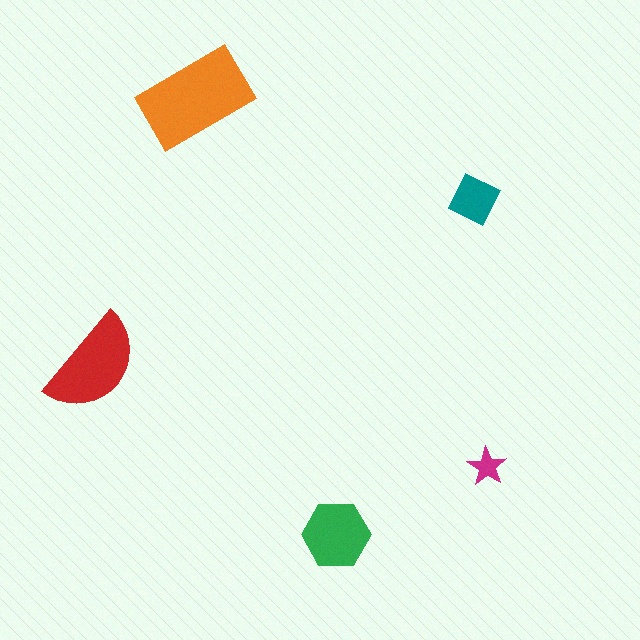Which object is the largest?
The orange rectangle.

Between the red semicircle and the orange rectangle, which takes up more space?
The orange rectangle.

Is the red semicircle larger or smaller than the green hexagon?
Larger.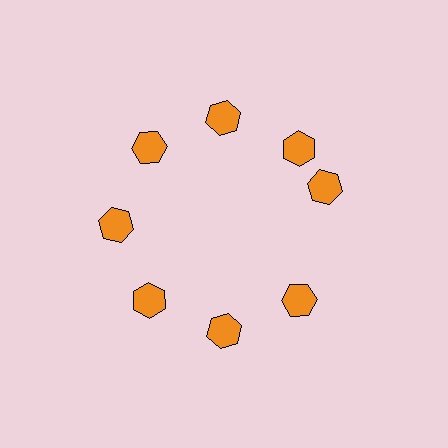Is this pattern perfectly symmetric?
No. The 8 orange hexagons are arranged in a ring, but one element near the 3 o'clock position is rotated out of alignment along the ring, breaking the 8-fold rotational symmetry.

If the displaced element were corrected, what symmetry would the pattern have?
It would have 8-fold rotational symmetry — the pattern would map onto itself every 45 degrees.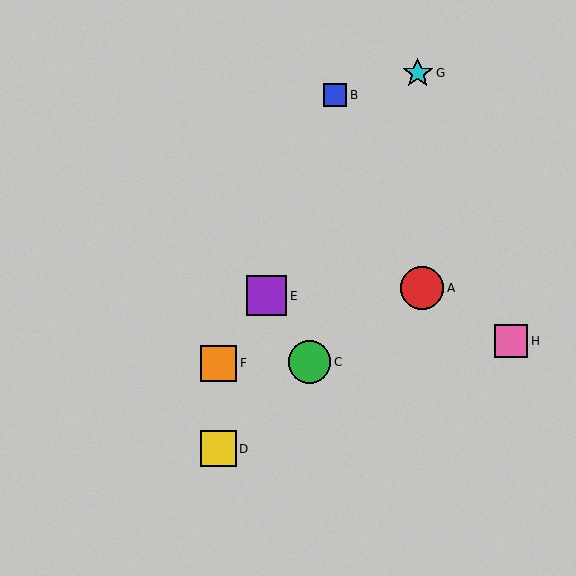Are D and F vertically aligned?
Yes, both are at x≈219.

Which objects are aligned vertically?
Objects D, F are aligned vertically.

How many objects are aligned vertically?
2 objects (D, F) are aligned vertically.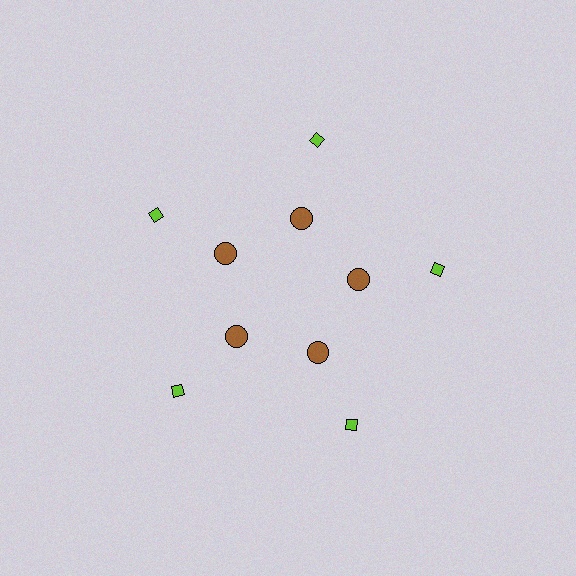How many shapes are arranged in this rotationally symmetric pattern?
There are 10 shapes, arranged in 5 groups of 2.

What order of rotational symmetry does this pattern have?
This pattern has 5-fold rotational symmetry.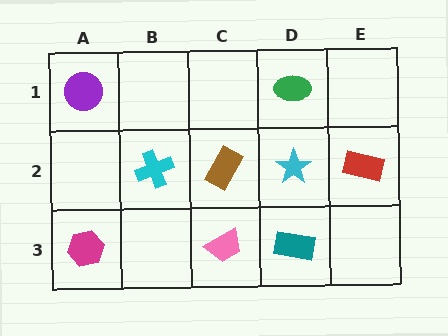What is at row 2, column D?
A cyan star.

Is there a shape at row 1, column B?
No, that cell is empty.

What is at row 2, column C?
A brown rectangle.